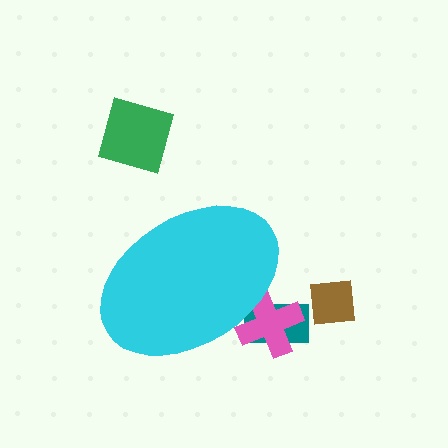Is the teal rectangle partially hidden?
Yes, the teal rectangle is partially hidden behind the cyan ellipse.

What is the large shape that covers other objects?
A cyan ellipse.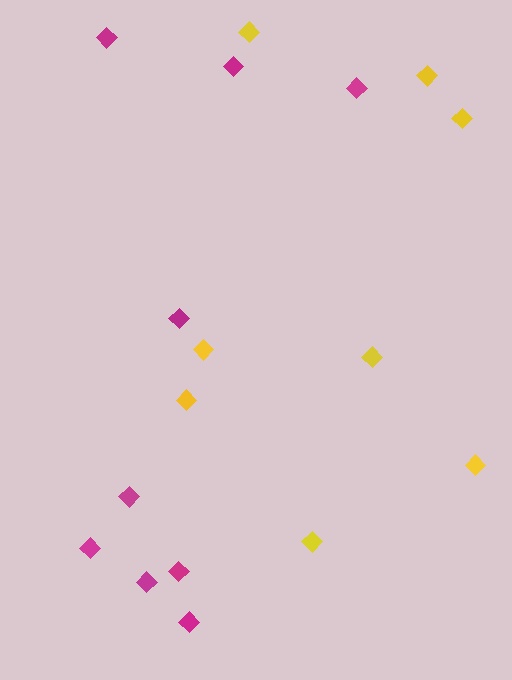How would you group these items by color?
There are 2 groups: one group of magenta diamonds (9) and one group of yellow diamonds (8).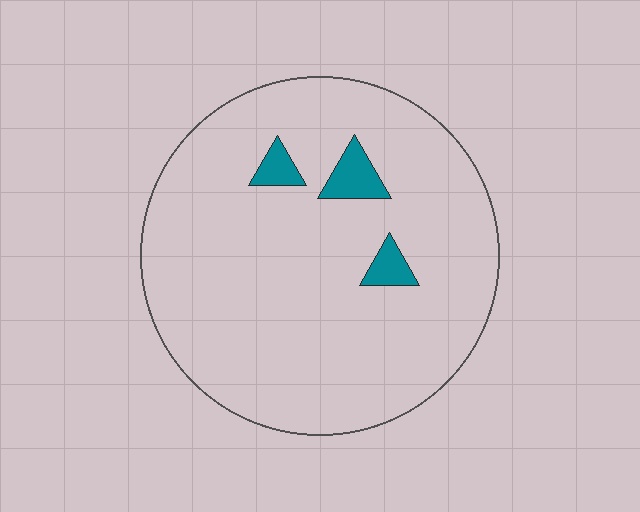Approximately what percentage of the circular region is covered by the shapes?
Approximately 5%.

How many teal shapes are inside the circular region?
3.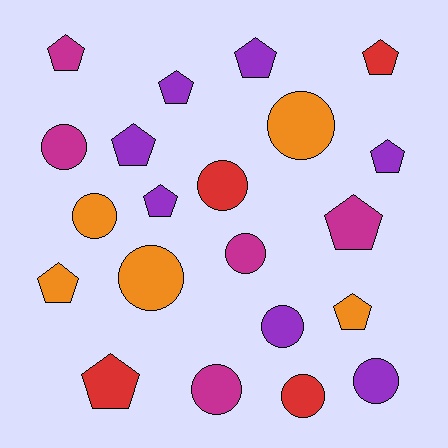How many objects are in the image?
There are 21 objects.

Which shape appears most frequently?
Pentagon, with 11 objects.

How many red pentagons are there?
There are 2 red pentagons.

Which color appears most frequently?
Purple, with 7 objects.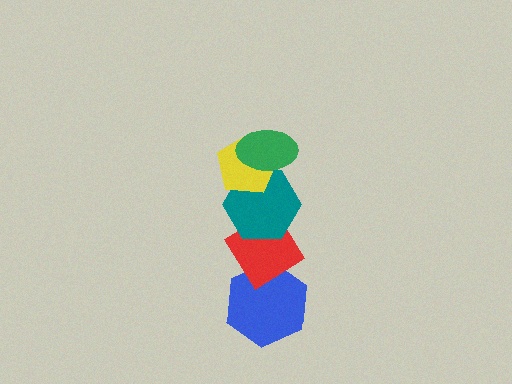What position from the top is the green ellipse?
The green ellipse is 1st from the top.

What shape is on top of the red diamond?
The teal hexagon is on top of the red diamond.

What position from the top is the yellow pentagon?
The yellow pentagon is 2nd from the top.